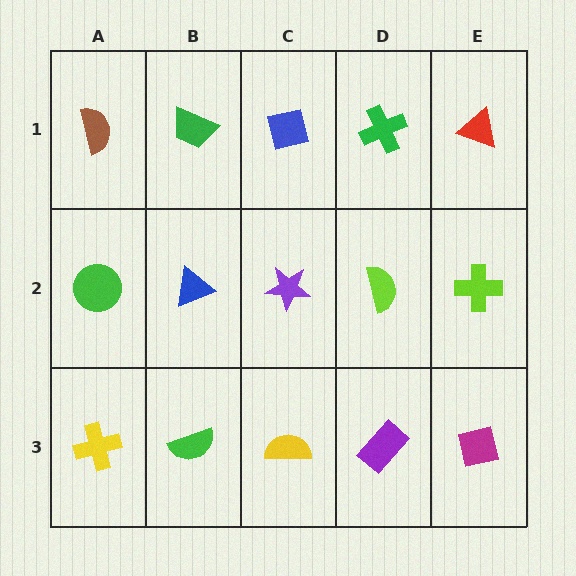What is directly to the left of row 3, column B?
A yellow cross.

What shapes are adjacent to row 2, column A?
A brown semicircle (row 1, column A), a yellow cross (row 3, column A), a blue triangle (row 2, column B).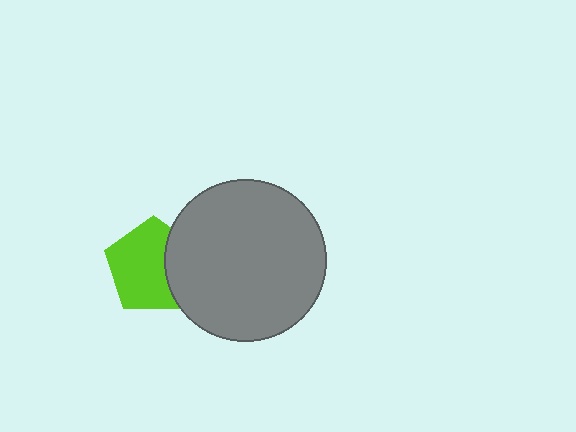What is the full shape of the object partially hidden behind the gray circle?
The partially hidden object is a lime pentagon.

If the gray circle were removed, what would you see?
You would see the complete lime pentagon.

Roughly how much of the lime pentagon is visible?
Most of it is visible (roughly 70%).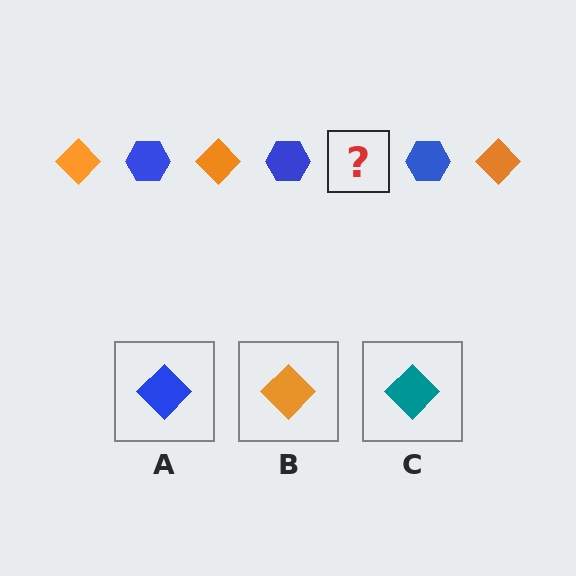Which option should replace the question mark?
Option B.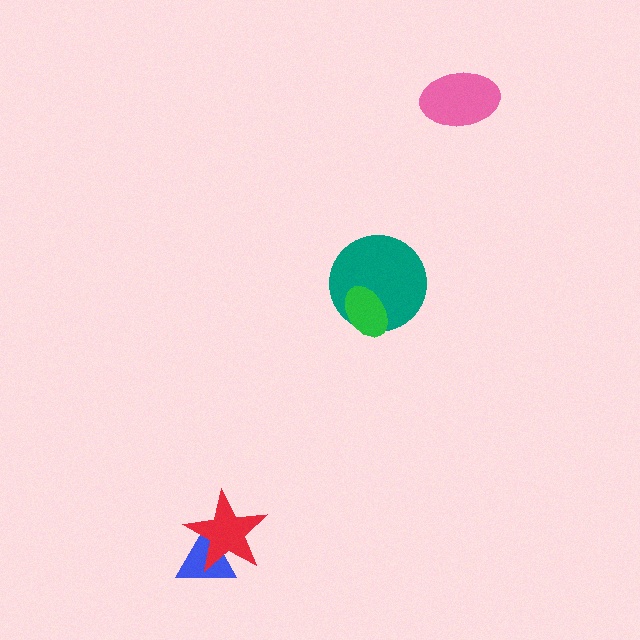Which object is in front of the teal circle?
The green ellipse is in front of the teal circle.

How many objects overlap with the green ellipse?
1 object overlaps with the green ellipse.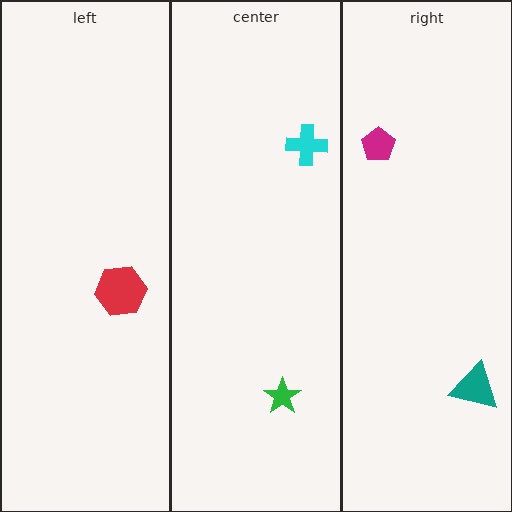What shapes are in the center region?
The cyan cross, the green star.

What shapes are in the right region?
The teal triangle, the magenta pentagon.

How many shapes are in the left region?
1.